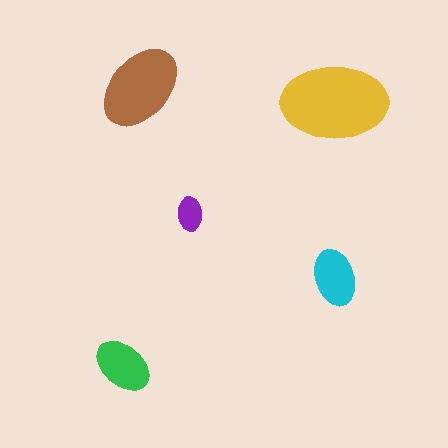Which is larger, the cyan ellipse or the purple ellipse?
The cyan one.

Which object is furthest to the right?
The cyan ellipse is rightmost.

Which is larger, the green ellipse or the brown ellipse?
The brown one.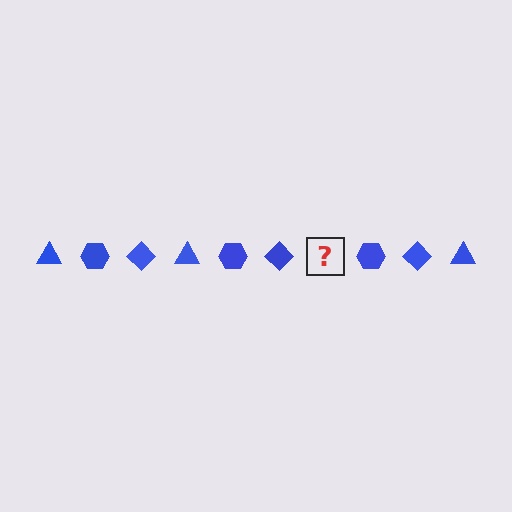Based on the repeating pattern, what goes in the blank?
The blank should be a blue triangle.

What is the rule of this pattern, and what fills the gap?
The rule is that the pattern cycles through triangle, hexagon, diamond shapes in blue. The gap should be filled with a blue triangle.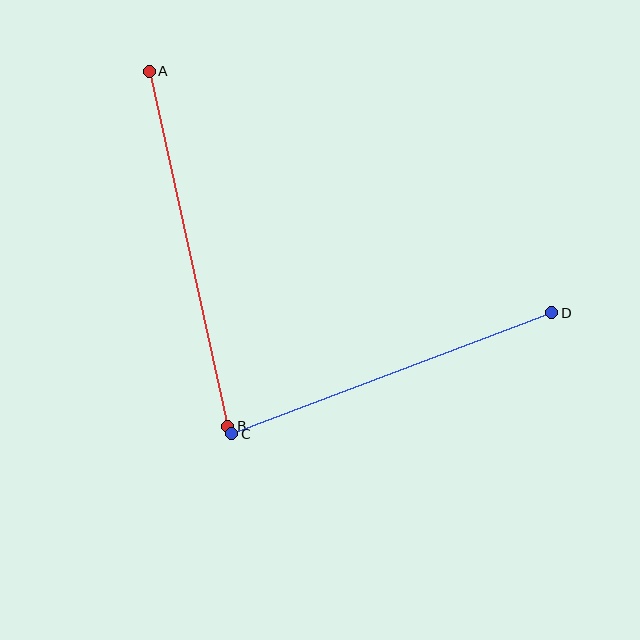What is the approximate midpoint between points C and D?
The midpoint is at approximately (392, 373) pixels.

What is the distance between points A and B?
The distance is approximately 364 pixels.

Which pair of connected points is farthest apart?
Points A and B are farthest apart.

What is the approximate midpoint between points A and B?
The midpoint is at approximately (189, 249) pixels.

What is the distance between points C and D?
The distance is approximately 342 pixels.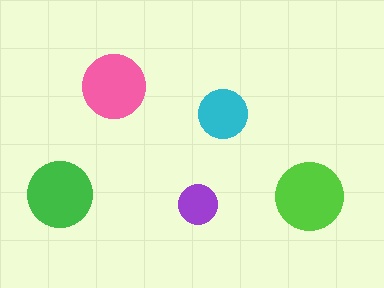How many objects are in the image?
There are 5 objects in the image.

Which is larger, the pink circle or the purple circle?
The pink one.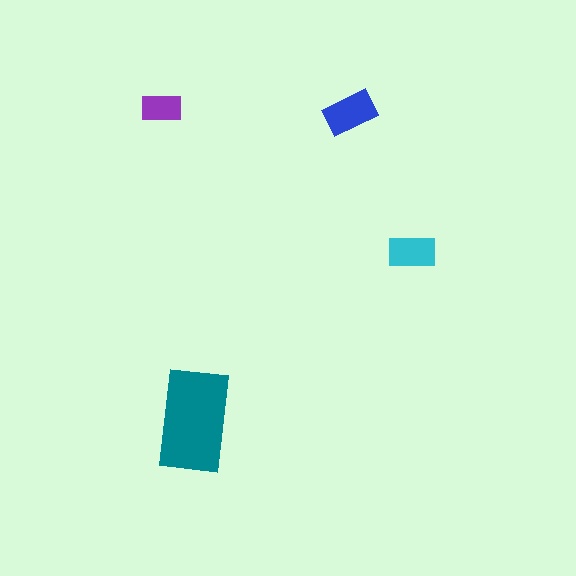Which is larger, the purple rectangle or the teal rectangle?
The teal one.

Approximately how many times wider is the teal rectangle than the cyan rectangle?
About 2 times wider.